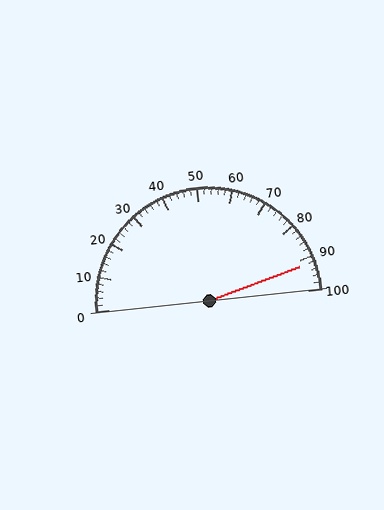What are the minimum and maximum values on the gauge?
The gauge ranges from 0 to 100.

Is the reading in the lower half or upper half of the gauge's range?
The reading is in the upper half of the range (0 to 100).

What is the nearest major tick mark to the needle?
The nearest major tick mark is 90.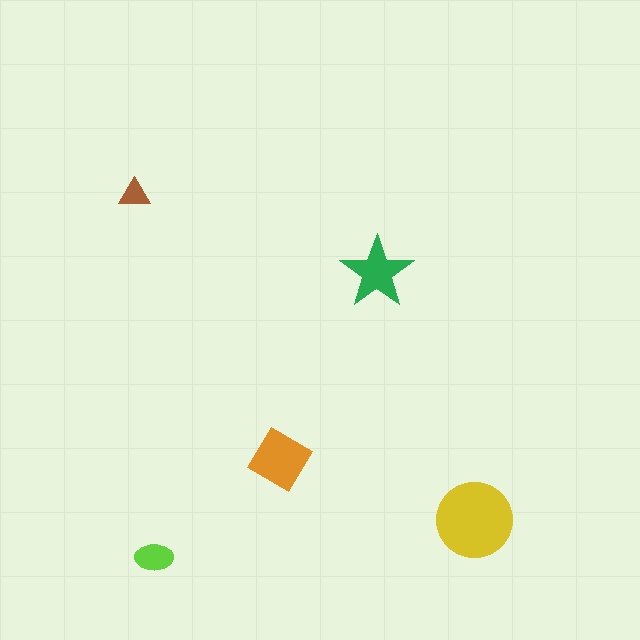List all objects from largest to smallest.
The yellow circle, the orange diamond, the green star, the lime ellipse, the brown triangle.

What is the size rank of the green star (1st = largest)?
3rd.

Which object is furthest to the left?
The brown triangle is leftmost.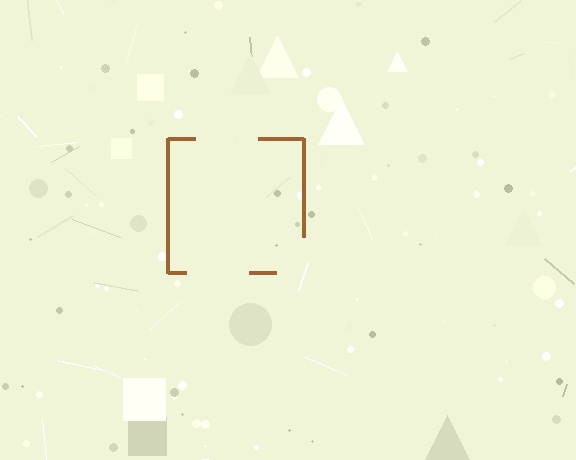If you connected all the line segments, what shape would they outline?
They would outline a square.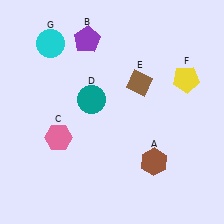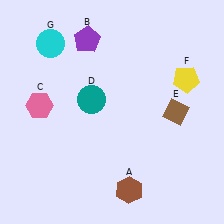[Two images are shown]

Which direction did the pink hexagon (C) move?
The pink hexagon (C) moved up.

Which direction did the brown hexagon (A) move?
The brown hexagon (A) moved down.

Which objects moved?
The objects that moved are: the brown hexagon (A), the pink hexagon (C), the brown diamond (E).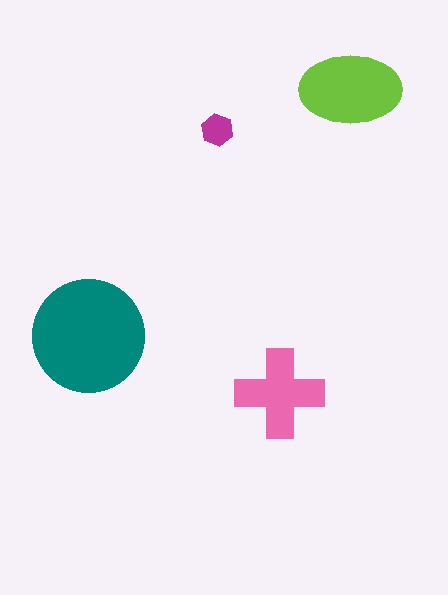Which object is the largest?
The teal circle.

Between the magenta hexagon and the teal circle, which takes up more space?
The teal circle.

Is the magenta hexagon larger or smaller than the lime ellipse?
Smaller.